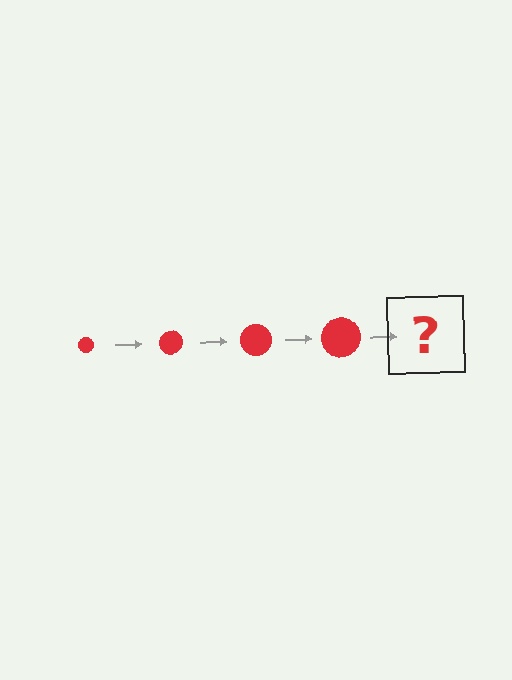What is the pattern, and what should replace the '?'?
The pattern is that the circle gets progressively larger each step. The '?' should be a red circle, larger than the previous one.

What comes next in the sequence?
The next element should be a red circle, larger than the previous one.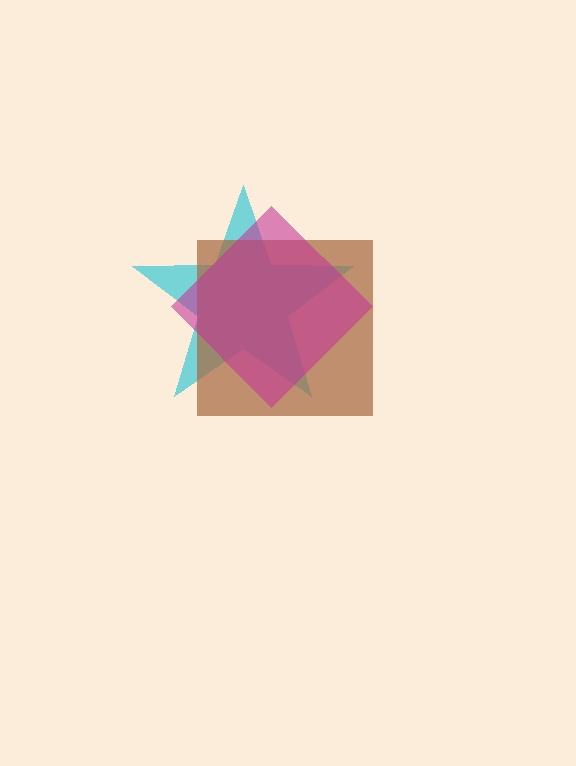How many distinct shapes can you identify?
There are 3 distinct shapes: a cyan star, a brown square, a magenta diamond.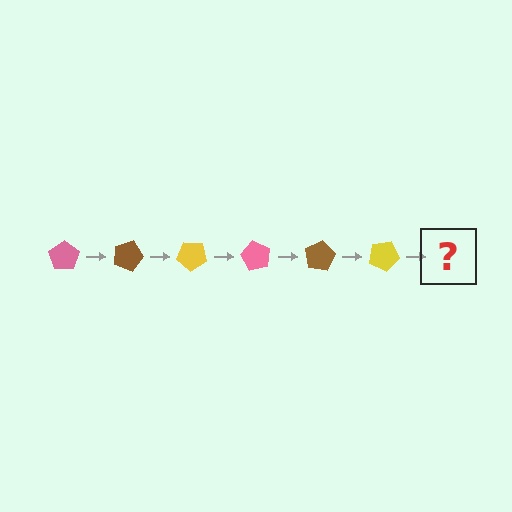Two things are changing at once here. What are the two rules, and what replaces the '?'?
The two rules are that it rotates 20 degrees each step and the color cycles through pink, brown, and yellow. The '?' should be a pink pentagon, rotated 120 degrees from the start.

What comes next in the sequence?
The next element should be a pink pentagon, rotated 120 degrees from the start.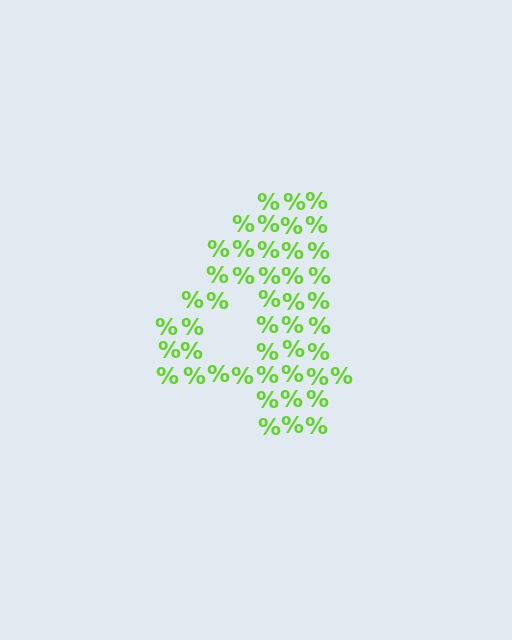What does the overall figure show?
The overall figure shows the digit 4.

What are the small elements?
The small elements are percent signs.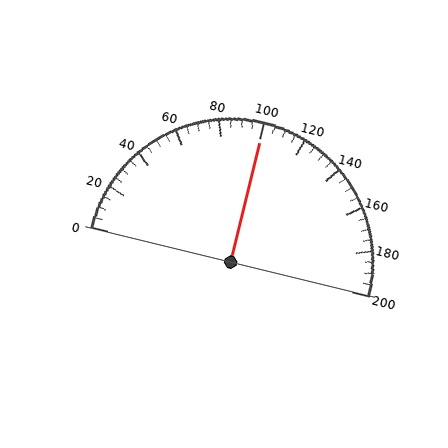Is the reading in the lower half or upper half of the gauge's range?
The reading is in the upper half of the range (0 to 200).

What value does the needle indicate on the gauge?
The needle indicates approximately 100.